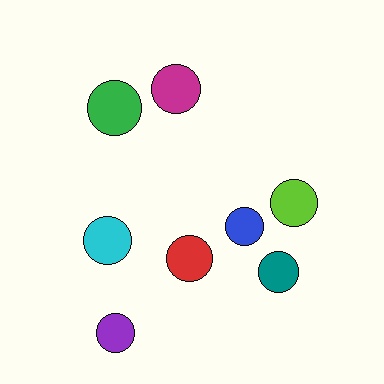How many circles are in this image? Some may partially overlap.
There are 8 circles.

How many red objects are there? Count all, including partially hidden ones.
There is 1 red object.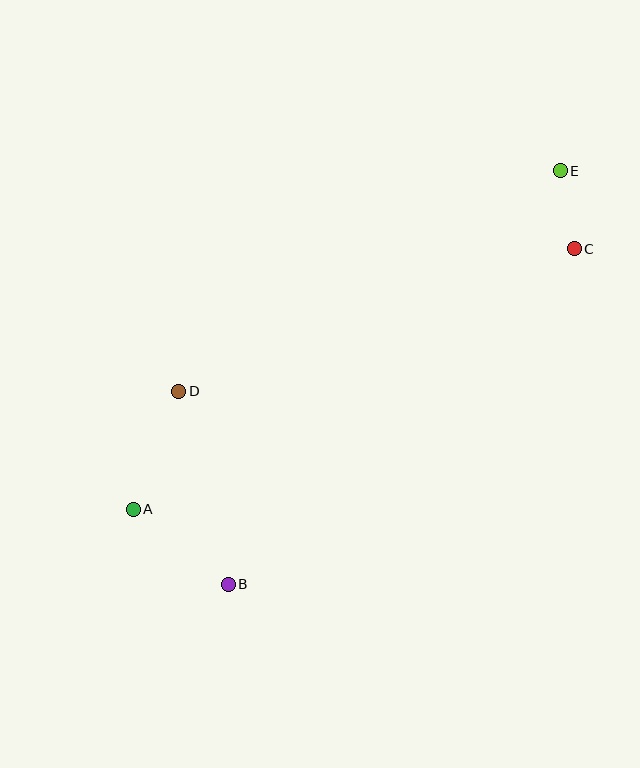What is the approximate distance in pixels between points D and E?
The distance between D and E is approximately 441 pixels.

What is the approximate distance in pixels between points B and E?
The distance between B and E is approximately 530 pixels.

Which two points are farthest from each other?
Points A and E are farthest from each other.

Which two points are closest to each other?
Points C and E are closest to each other.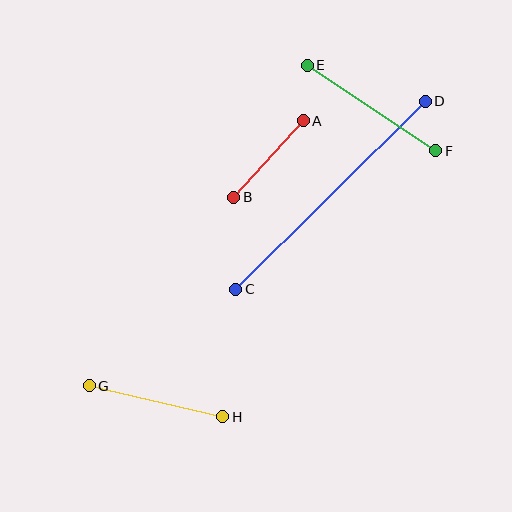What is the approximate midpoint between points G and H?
The midpoint is at approximately (156, 401) pixels.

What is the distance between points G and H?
The distance is approximately 137 pixels.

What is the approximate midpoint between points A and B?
The midpoint is at approximately (269, 159) pixels.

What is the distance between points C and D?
The distance is approximately 267 pixels.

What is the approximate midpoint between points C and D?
The midpoint is at approximately (331, 195) pixels.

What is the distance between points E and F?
The distance is approximately 154 pixels.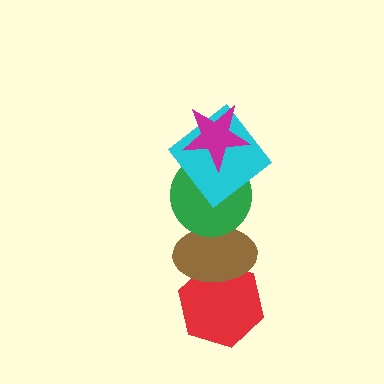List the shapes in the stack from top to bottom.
From top to bottom: the magenta star, the cyan diamond, the green circle, the brown ellipse, the red hexagon.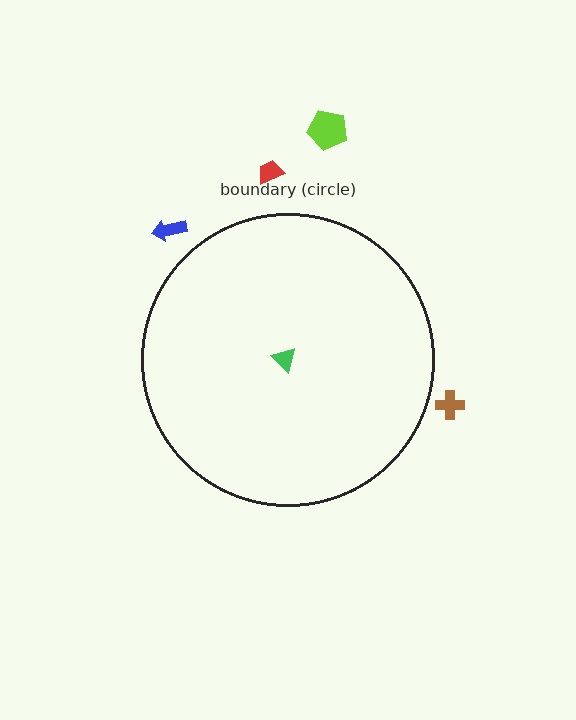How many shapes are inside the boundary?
1 inside, 4 outside.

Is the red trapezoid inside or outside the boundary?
Outside.